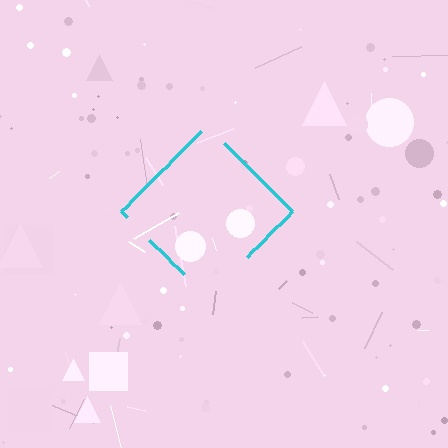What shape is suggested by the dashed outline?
The dashed outline suggests a diamond.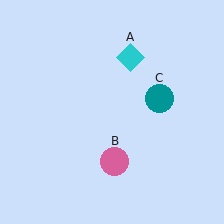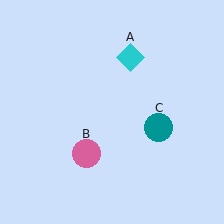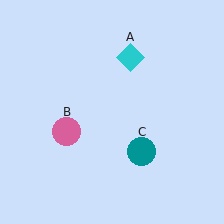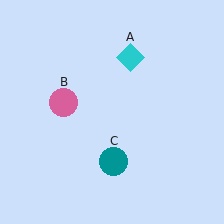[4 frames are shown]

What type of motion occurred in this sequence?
The pink circle (object B), teal circle (object C) rotated clockwise around the center of the scene.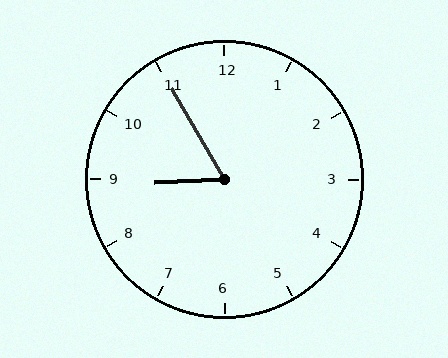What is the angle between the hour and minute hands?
Approximately 62 degrees.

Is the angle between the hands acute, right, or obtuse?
It is acute.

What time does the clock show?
8:55.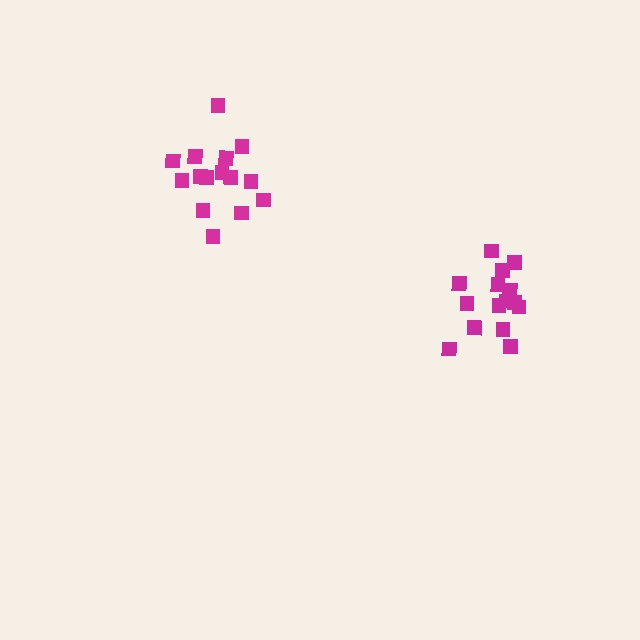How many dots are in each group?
Group 1: 15 dots, Group 2: 15 dots (30 total).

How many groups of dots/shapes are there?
There are 2 groups.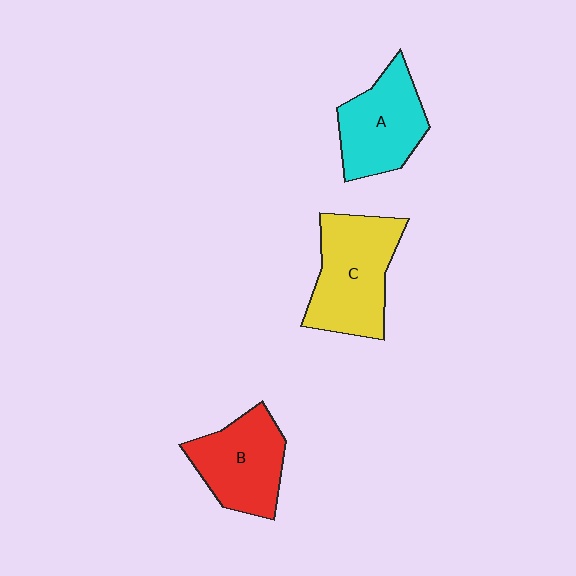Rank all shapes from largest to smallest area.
From largest to smallest: C (yellow), B (red), A (cyan).